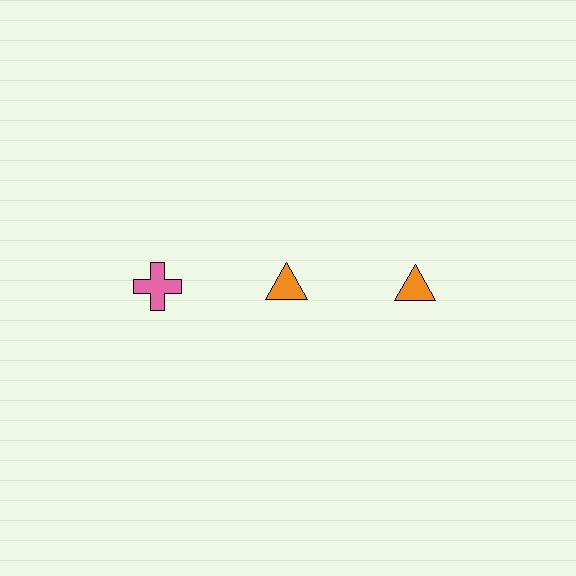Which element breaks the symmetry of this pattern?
The pink cross in the top row, leftmost column breaks the symmetry. All other shapes are orange triangles.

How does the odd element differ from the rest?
It differs in both color (pink instead of orange) and shape (cross instead of triangle).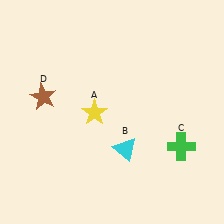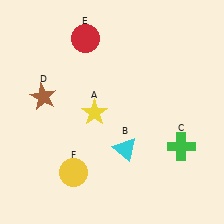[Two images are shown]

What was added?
A red circle (E), a yellow circle (F) were added in Image 2.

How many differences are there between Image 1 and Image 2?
There are 2 differences between the two images.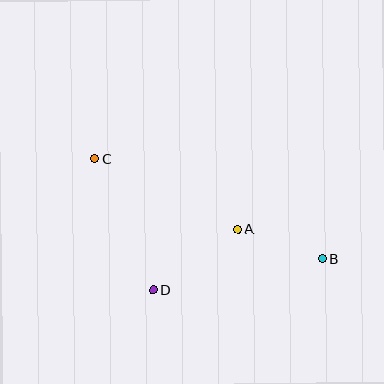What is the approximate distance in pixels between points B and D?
The distance between B and D is approximately 171 pixels.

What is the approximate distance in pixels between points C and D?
The distance between C and D is approximately 144 pixels.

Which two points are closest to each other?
Points A and B are closest to each other.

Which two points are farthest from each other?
Points B and C are farthest from each other.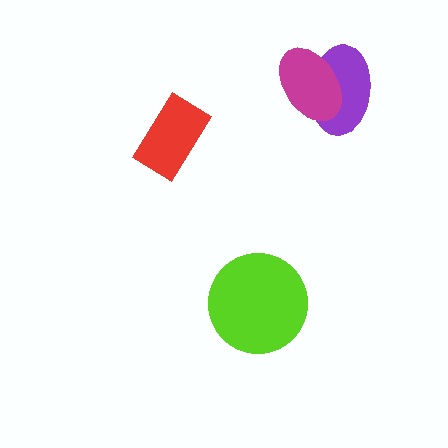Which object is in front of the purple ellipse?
The magenta ellipse is in front of the purple ellipse.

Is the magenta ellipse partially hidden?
No, no other shape covers it.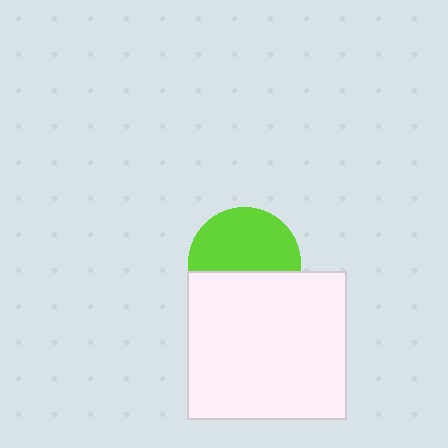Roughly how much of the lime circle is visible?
About half of it is visible (roughly 59%).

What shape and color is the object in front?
The object in front is a white rectangle.